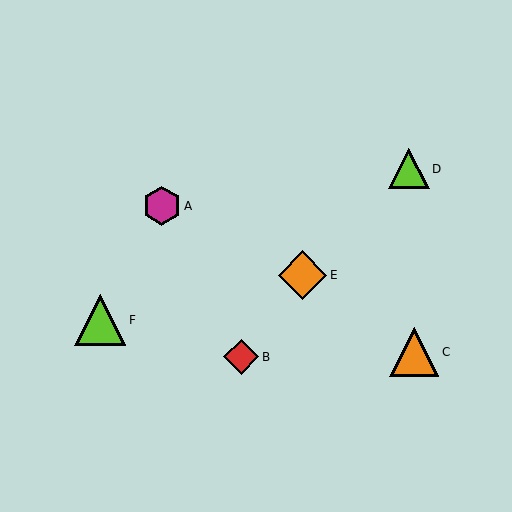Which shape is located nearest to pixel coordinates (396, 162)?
The lime triangle (labeled D) at (409, 169) is nearest to that location.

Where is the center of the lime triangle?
The center of the lime triangle is at (409, 169).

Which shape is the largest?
The lime triangle (labeled F) is the largest.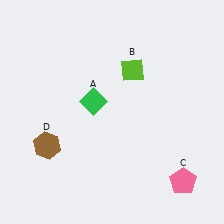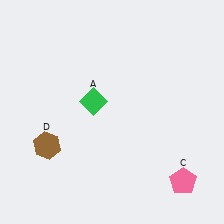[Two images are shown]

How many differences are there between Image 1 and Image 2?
There is 1 difference between the two images.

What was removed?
The lime diamond (B) was removed in Image 2.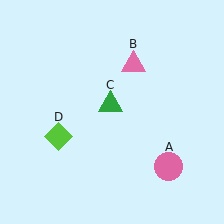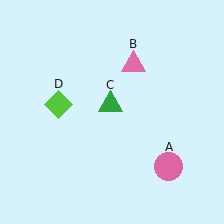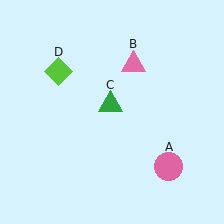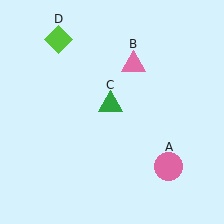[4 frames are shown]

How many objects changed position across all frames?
1 object changed position: lime diamond (object D).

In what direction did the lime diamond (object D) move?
The lime diamond (object D) moved up.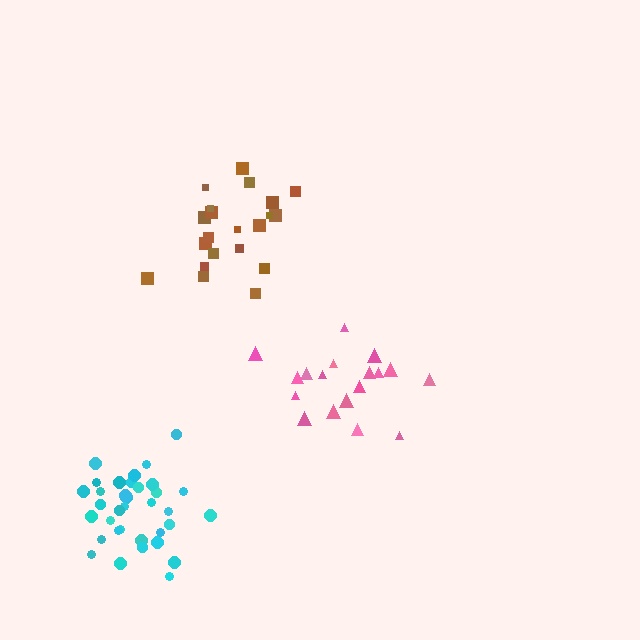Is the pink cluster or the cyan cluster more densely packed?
Cyan.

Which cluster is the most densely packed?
Cyan.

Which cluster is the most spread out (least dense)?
Brown.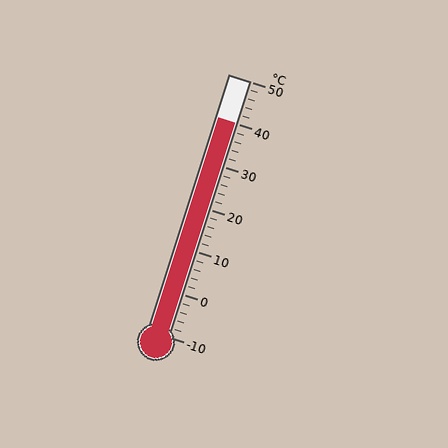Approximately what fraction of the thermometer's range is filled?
The thermometer is filled to approximately 85% of its range.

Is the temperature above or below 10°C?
The temperature is above 10°C.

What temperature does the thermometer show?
The thermometer shows approximately 40°C.